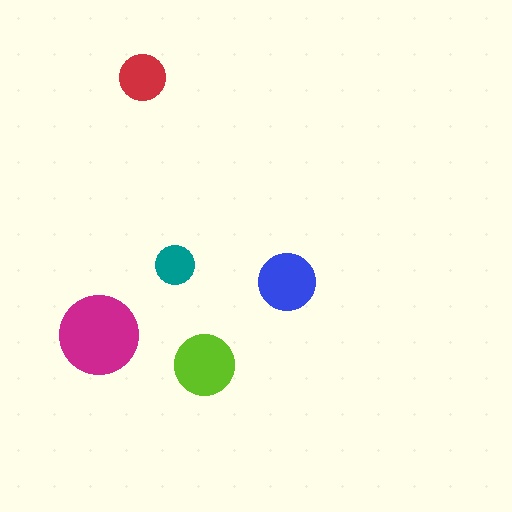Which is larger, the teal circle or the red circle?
The red one.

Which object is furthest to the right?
The blue circle is rightmost.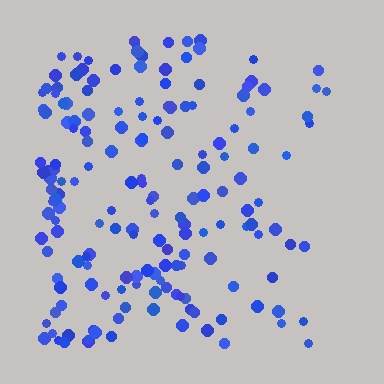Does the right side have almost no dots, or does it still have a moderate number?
Still a moderate number, just noticeably fewer than the left.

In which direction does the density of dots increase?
From right to left, with the left side densest.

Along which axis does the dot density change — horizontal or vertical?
Horizontal.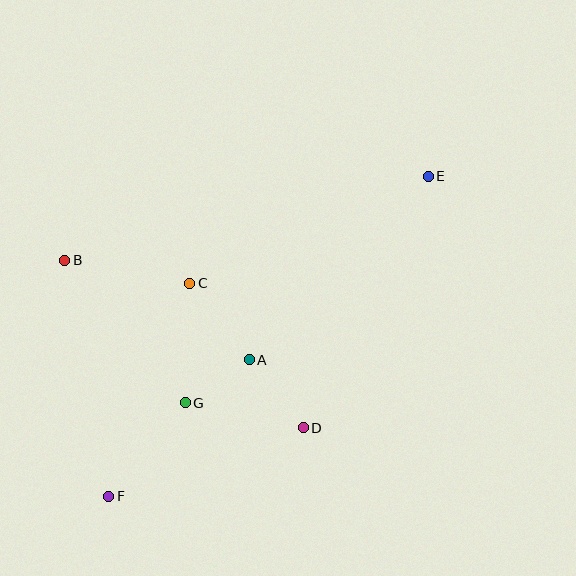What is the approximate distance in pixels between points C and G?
The distance between C and G is approximately 119 pixels.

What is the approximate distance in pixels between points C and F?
The distance between C and F is approximately 228 pixels.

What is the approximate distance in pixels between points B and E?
The distance between B and E is approximately 373 pixels.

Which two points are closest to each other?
Points A and G are closest to each other.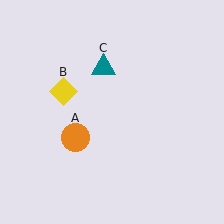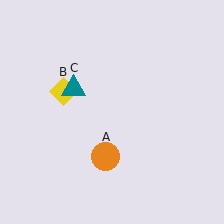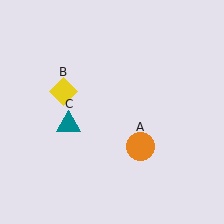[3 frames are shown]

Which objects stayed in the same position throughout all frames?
Yellow diamond (object B) remained stationary.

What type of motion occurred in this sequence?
The orange circle (object A), teal triangle (object C) rotated counterclockwise around the center of the scene.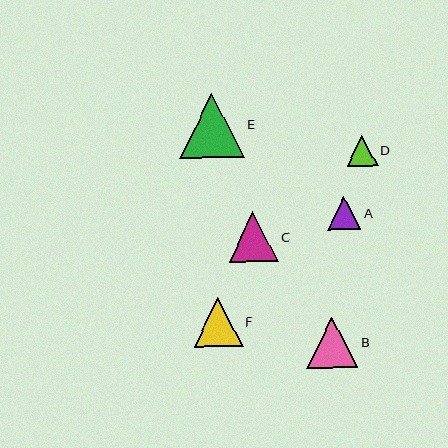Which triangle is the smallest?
Triangle D is the smallest with a size of approximately 30 pixels.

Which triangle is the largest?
Triangle E is the largest with a size of approximately 64 pixels.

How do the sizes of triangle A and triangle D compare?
Triangle A and triangle D are approximately the same size.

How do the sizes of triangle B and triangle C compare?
Triangle B and triangle C are approximately the same size.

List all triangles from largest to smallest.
From largest to smallest: E, B, C, F, A, D.